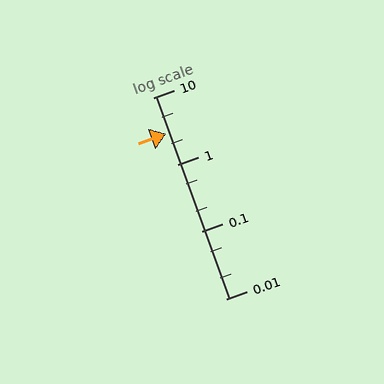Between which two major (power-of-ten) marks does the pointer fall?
The pointer is between 1 and 10.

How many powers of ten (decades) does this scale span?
The scale spans 3 decades, from 0.01 to 10.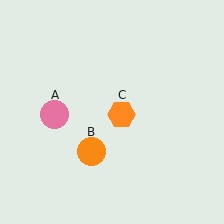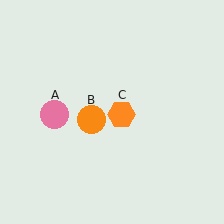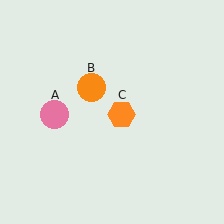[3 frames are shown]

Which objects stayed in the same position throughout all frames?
Pink circle (object A) and orange hexagon (object C) remained stationary.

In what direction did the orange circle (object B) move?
The orange circle (object B) moved up.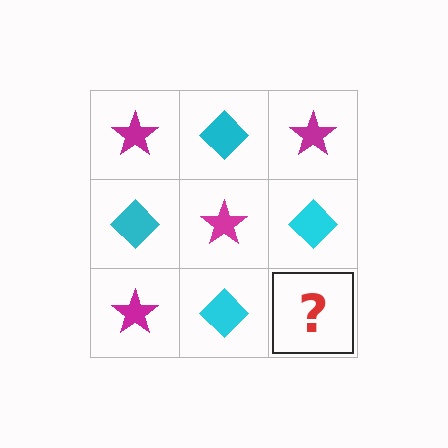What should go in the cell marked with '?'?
The missing cell should contain a magenta star.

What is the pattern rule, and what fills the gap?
The rule is that it alternates magenta star and cyan diamond in a checkerboard pattern. The gap should be filled with a magenta star.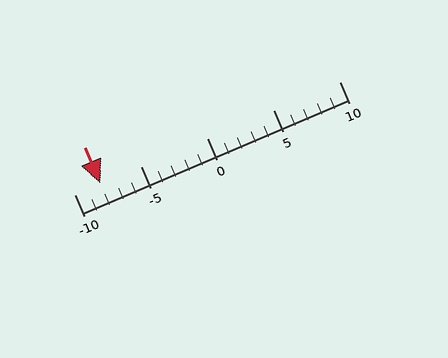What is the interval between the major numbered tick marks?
The major tick marks are spaced 5 units apart.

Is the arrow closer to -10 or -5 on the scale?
The arrow is closer to -10.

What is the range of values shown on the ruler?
The ruler shows values from -10 to 10.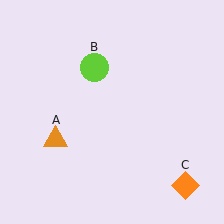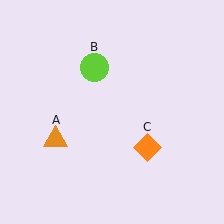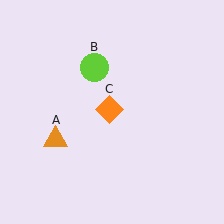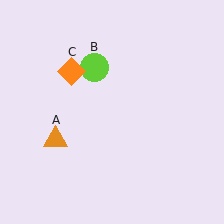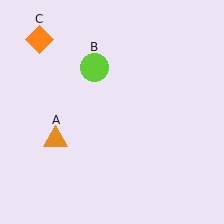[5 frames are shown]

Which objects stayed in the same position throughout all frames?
Orange triangle (object A) and lime circle (object B) remained stationary.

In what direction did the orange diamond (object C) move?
The orange diamond (object C) moved up and to the left.